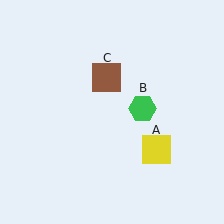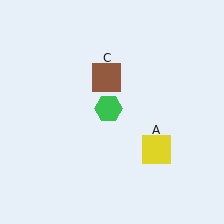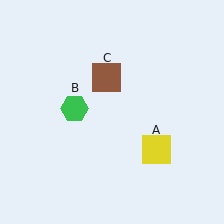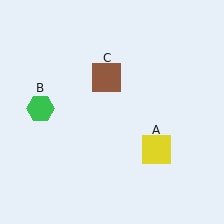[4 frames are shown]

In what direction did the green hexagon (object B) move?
The green hexagon (object B) moved left.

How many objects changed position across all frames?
1 object changed position: green hexagon (object B).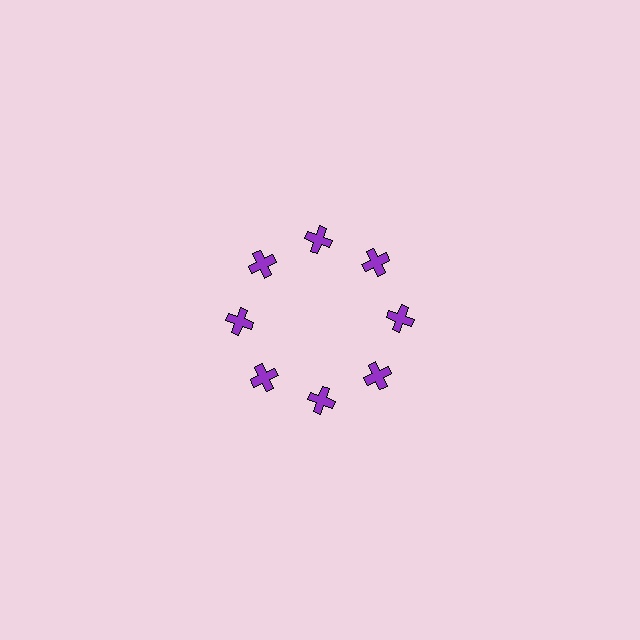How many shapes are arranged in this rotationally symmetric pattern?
There are 8 shapes, arranged in 8 groups of 1.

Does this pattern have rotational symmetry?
Yes, this pattern has 8-fold rotational symmetry. It looks the same after rotating 45 degrees around the center.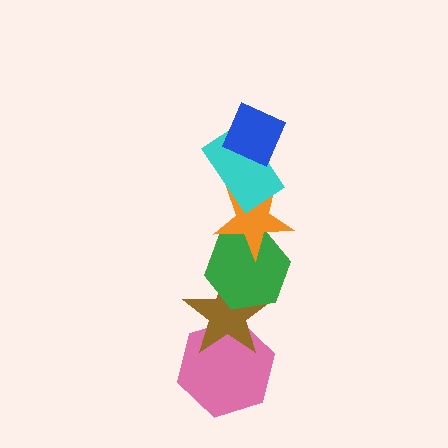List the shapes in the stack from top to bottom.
From top to bottom: the blue diamond, the cyan rectangle, the orange star, the green hexagon, the brown star, the pink hexagon.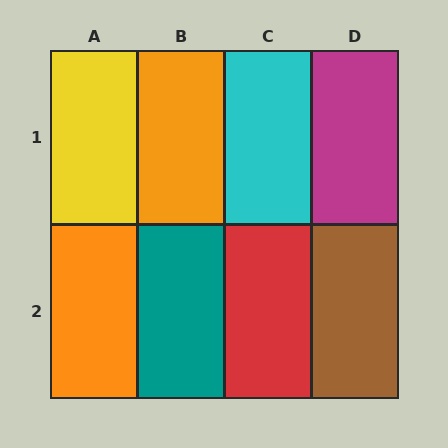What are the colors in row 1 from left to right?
Yellow, orange, cyan, magenta.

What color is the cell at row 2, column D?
Brown.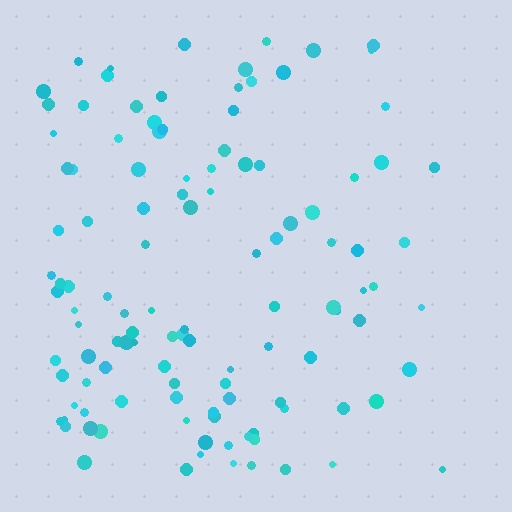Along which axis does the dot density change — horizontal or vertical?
Horizontal.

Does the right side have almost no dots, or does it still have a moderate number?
Still a moderate number, just noticeably fewer than the left.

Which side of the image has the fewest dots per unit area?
The right.